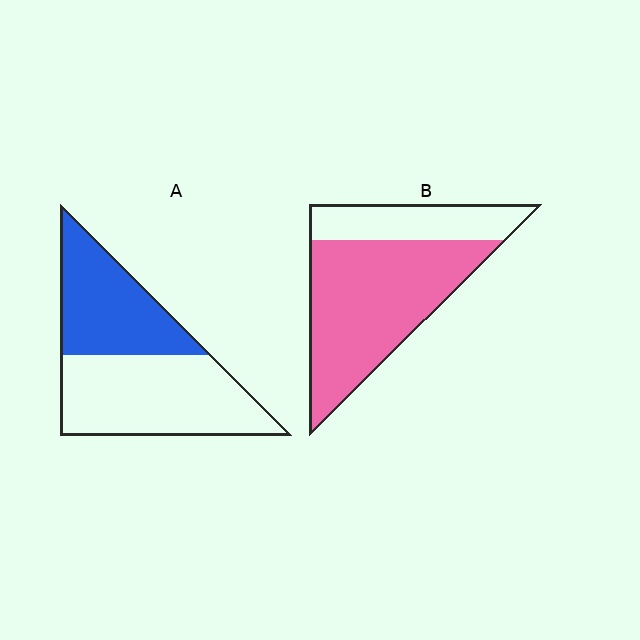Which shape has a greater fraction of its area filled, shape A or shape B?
Shape B.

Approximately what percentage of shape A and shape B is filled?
A is approximately 40% and B is approximately 70%.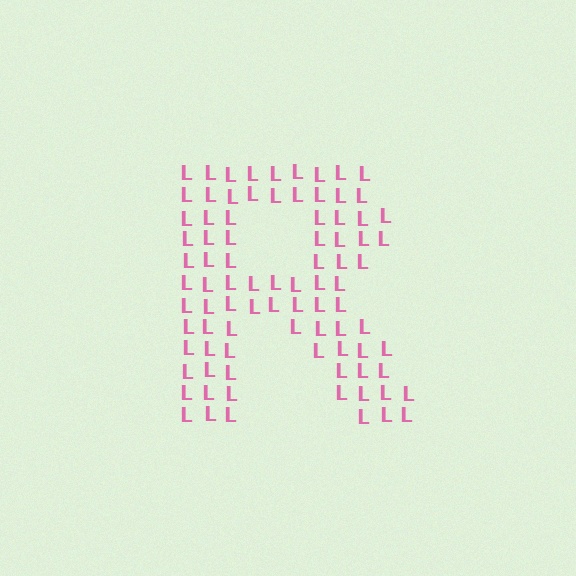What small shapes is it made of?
It is made of small letter L's.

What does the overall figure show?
The overall figure shows the letter R.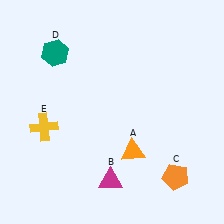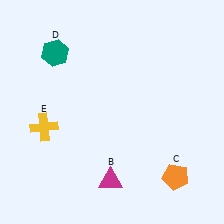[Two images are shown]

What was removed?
The orange triangle (A) was removed in Image 2.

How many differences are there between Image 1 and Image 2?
There is 1 difference between the two images.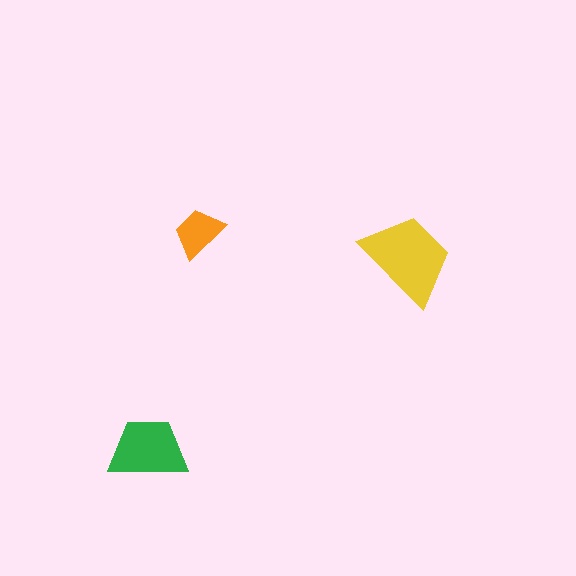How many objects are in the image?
There are 3 objects in the image.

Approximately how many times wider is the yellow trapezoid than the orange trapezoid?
About 2 times wider.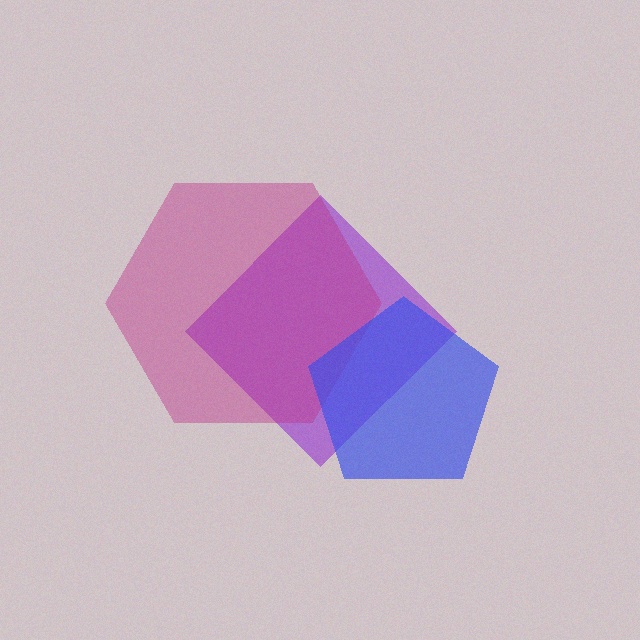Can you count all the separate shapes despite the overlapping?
Yes, there are 3 separate shapes.